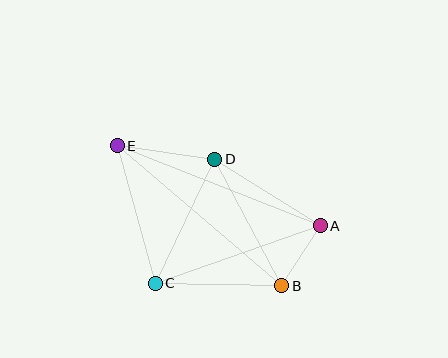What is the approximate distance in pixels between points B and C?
The distance between B and C is approximately 126 pixels.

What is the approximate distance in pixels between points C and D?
The distance between C and D is approximately 137 pixels.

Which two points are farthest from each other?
Points A and E are farthest from each other.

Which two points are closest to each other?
Points A and B are closest to each other.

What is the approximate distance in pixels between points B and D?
The distance between B and D is approximately 143 pixels.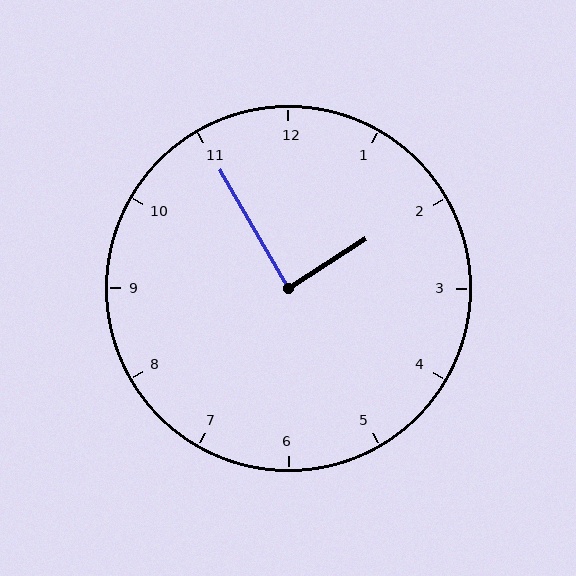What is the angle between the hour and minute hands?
Approximately 88 degrees.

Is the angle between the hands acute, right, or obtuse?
It is right.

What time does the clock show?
1:55.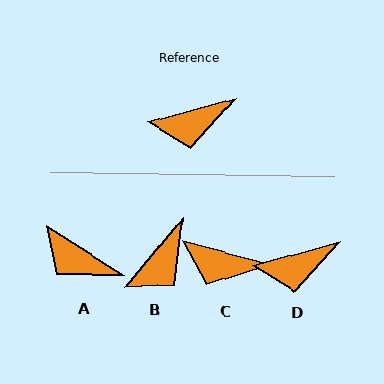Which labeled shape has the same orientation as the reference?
D.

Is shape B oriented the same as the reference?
No, it is off by about 35 degrees.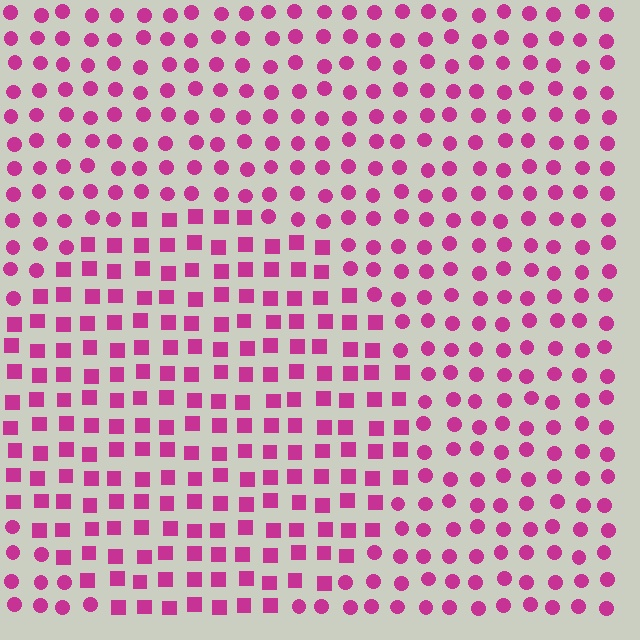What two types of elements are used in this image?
The image uses squares inside the circle region and circles outside it.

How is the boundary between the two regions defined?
The boundary is defined by a change in element shape: squares inside vs. circles outside. All elements share the same color and spacing.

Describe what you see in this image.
The image is filled with small magenta elements arranged in a uniform grid. A circle-shaped region contains squares, while the surrounding area contains circles. The boundary is defined purely by the change in element shape.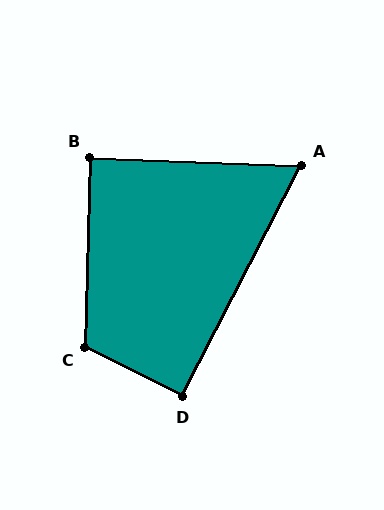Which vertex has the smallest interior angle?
A, at approximately 65 degrees.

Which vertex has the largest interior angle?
C, at approximately 115 degrees.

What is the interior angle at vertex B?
Approximately 89 degrees (approximately right).